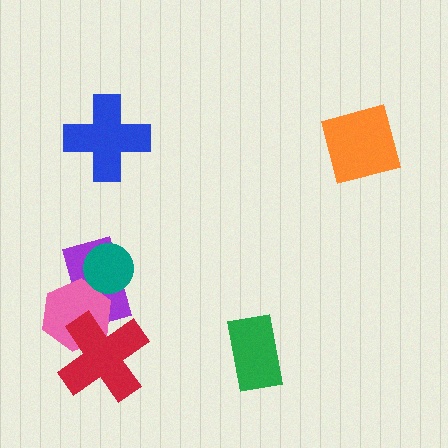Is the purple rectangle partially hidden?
Yes, it is partially covered by another shape.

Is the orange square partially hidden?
No, no other shape covers it.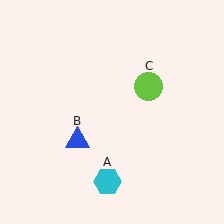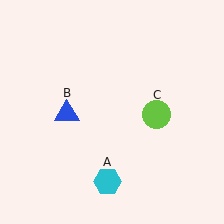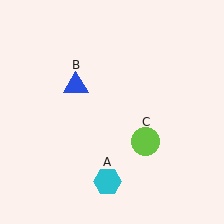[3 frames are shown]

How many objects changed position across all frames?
2 objects changed position: blue triangle (object B), lime circle (object C).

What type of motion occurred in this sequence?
The blue triangle (object B), lime circle (object C) rotated clockwise around the center of the scene.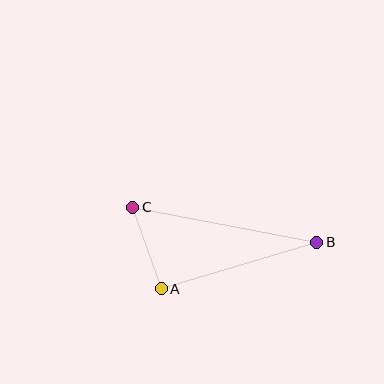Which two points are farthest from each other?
Points B and C are farthest from each other.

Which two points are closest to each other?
Points A and C are closest to each other.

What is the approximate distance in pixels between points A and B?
The distance between A and B is approximately 162 pixels.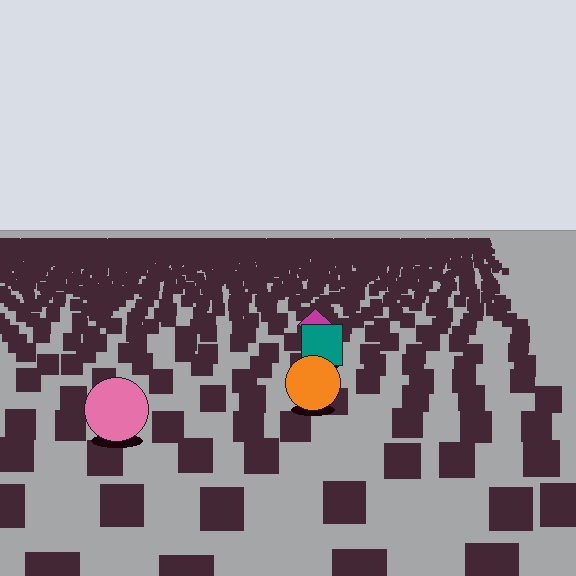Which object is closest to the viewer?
The pink circle is closest. The texture marks near it are larger and more spread out.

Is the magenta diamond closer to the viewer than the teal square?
No. The teal square is closer — you can tell from the texture gradient: the ground texture is coarser near it.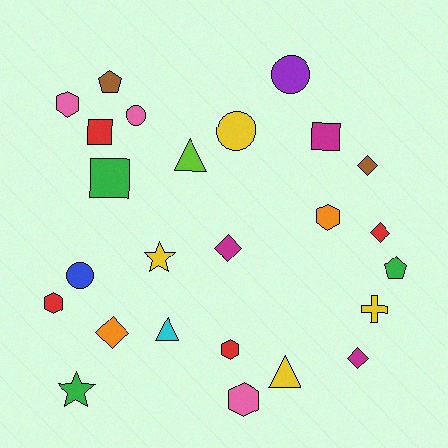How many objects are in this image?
There are 25 objects.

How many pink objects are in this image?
There are 3 pink objects.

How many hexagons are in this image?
There are 5 hexagons.